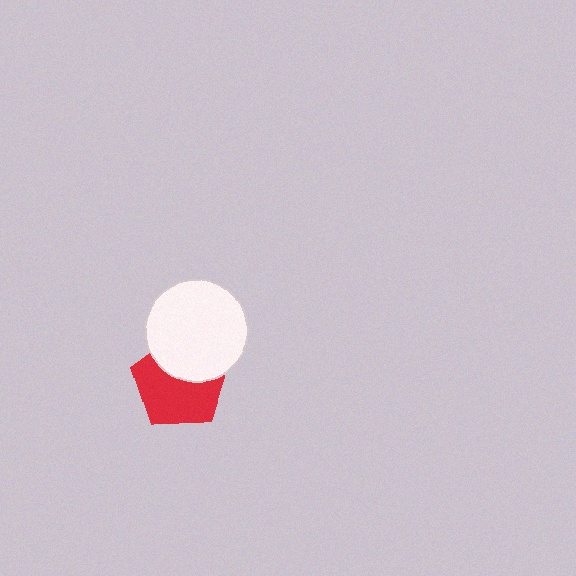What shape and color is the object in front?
The object in front is a white circle.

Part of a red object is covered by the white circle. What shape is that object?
It is a pentagon.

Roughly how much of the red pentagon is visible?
About half of it is visible (roughly 61%).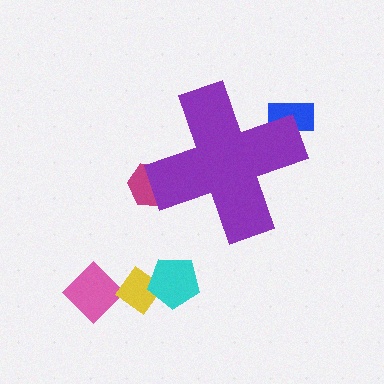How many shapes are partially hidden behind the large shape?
2 shapes are partially hidden.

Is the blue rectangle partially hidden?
Yes, the blue rectangle is partially hidden behind the purple cross.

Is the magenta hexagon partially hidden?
Yes, the magenta hexagon is partially hidden behind the purple cross.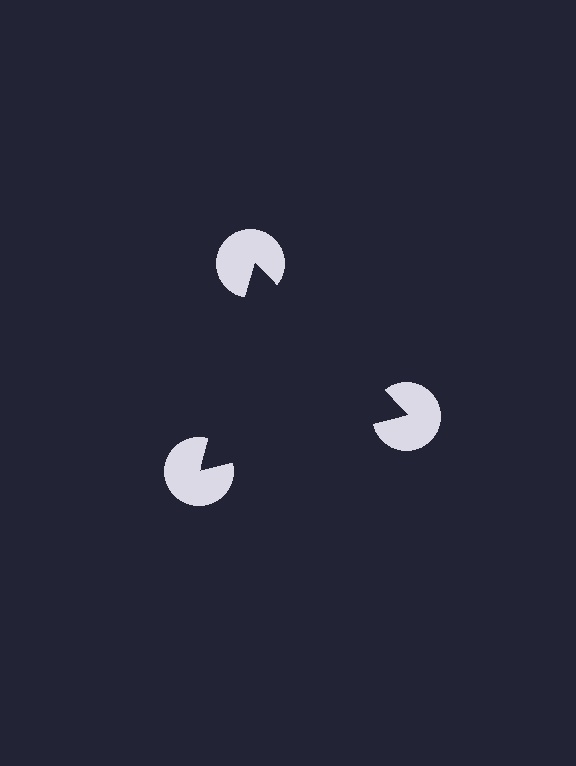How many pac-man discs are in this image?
There are 3 — one at each vertex of the illusory triangle.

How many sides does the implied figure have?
3 sides.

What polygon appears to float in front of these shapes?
An illusory triangle — its edges are inferred from the aligned wedge cuts in the pac-man discs, not physically drawn.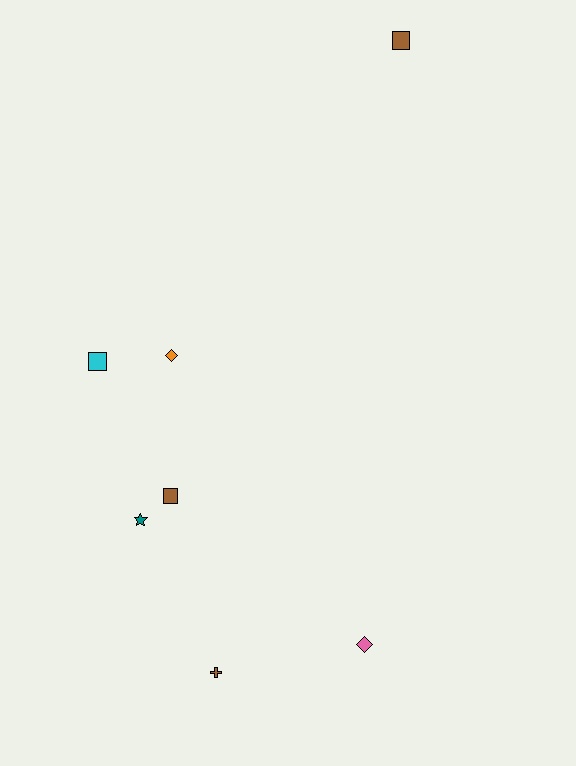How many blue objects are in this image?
There are no blue objects.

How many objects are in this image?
There are 7 objects.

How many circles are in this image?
There are no circles.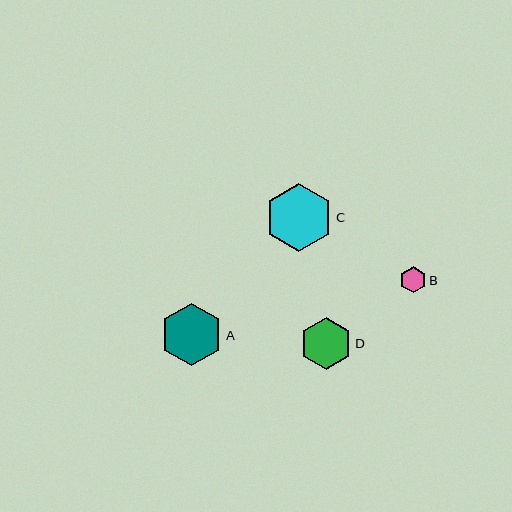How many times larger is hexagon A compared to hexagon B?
Hexagon A is approximately 2.4 times the size of hexagon B.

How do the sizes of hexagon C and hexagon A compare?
Hexagon C and hexagon A are approximately the same size.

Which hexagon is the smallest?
Hexagon B is the smallest with a size of approximately 26 pixels.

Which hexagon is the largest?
Hexagon C is the largest with a size of approximately 68 pixels.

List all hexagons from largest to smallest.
From largest to smallest: C, A, D, B.